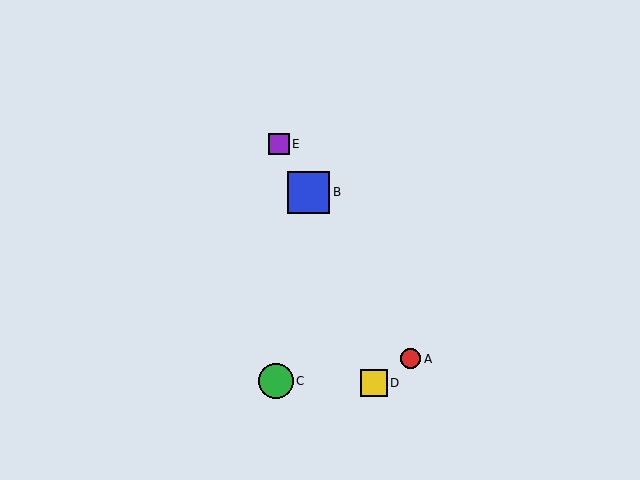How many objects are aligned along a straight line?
3 objects (A, B, E) are aligned along a straight line.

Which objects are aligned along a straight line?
Objects A, B, E are aligned along a straight line.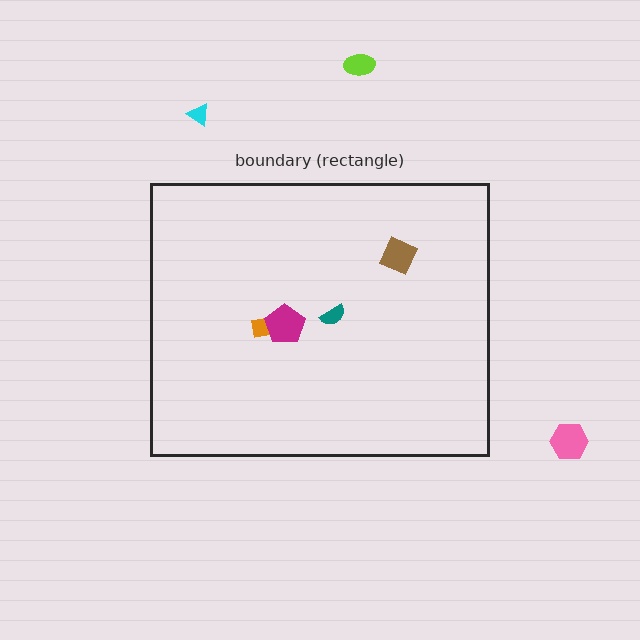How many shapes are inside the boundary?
4 inside, 3 outside.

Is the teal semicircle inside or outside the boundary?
Inside.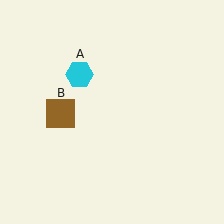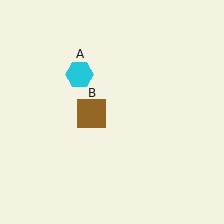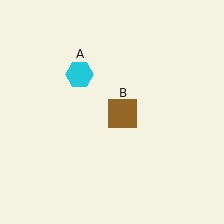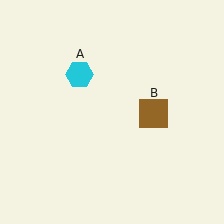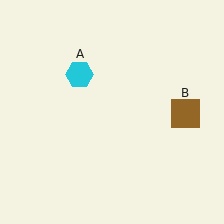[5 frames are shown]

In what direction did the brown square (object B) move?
The brown square (object B) moved right.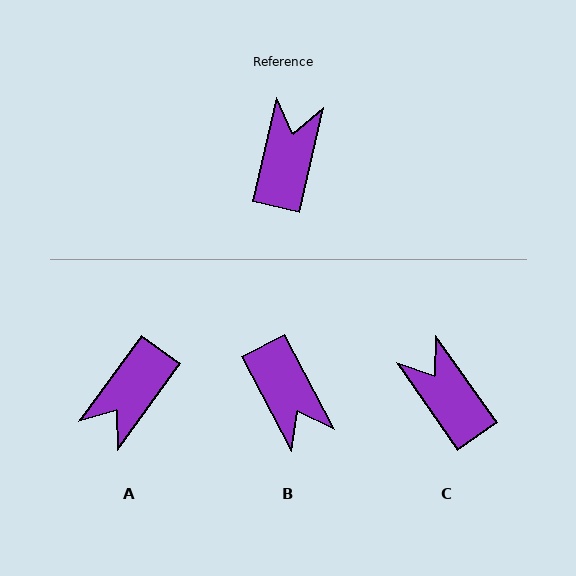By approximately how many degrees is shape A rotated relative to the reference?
Approximately 157 degrees counter-clockwise.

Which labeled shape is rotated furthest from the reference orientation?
A, about 157 degrees away.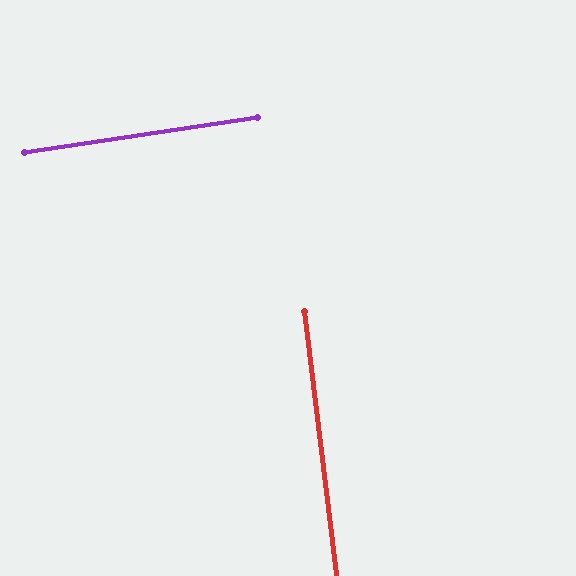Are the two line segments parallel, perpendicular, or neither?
Perpendicular — they meet at approximately 89°.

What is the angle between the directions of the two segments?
Approximately 89 degrees.